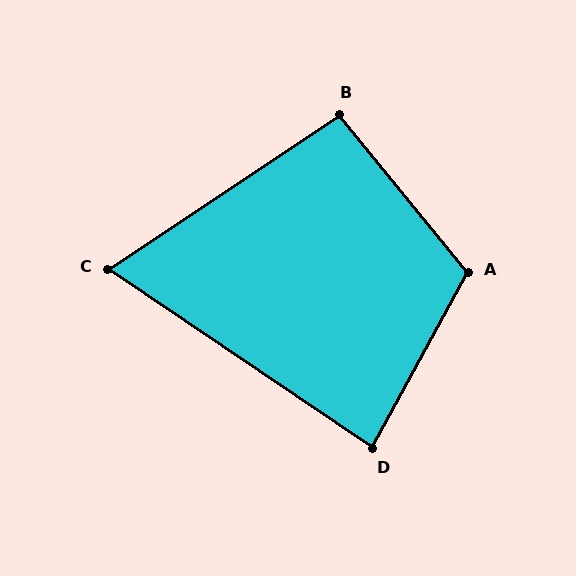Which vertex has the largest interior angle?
A, at approximately 112 degrees.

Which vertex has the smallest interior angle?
C, at approximately 68 degrees.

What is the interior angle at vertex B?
Approximately 96 degrees (obtuse).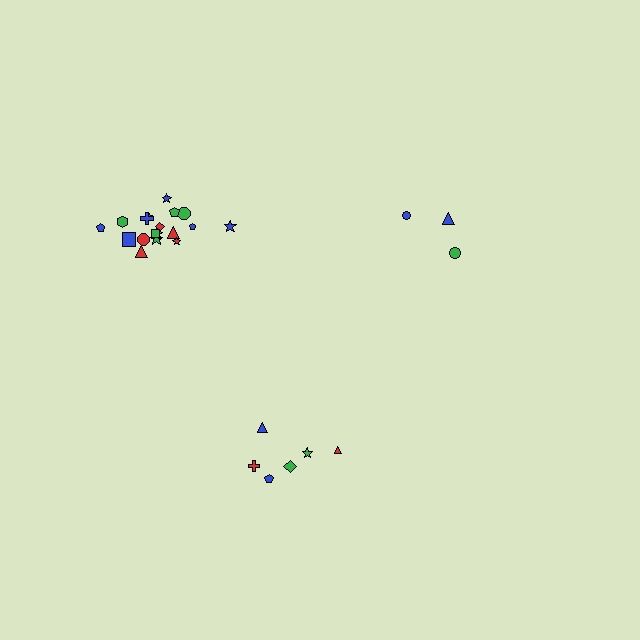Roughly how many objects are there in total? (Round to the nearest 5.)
Roughly 25 objects in total.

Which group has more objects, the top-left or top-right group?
The top-left group.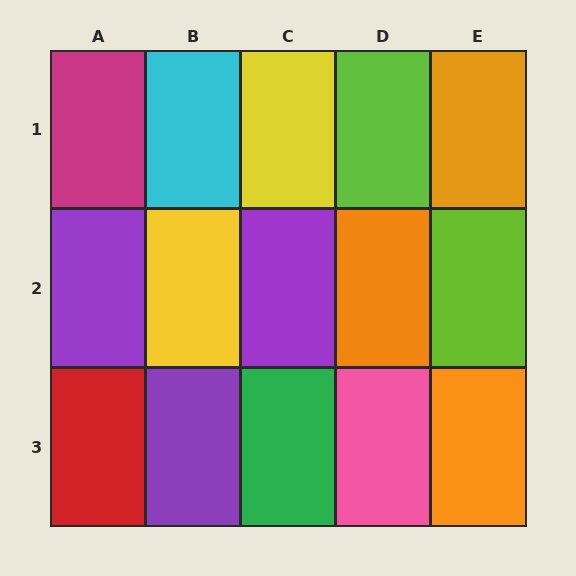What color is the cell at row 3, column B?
Purple.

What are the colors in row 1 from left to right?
Magenta, cyan, yellow, lime, orange.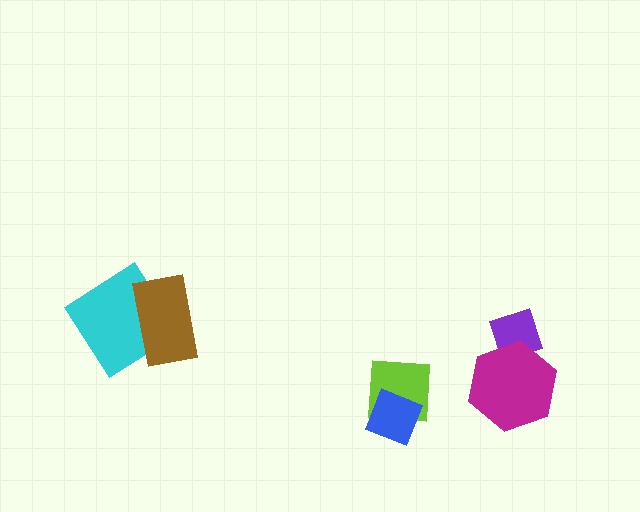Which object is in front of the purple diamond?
The magenta hexagon is in front of the purple diamond.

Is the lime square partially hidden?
Yes, it is partially covered by another shape.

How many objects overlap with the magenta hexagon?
1 object overlaps with the magenta hexagon.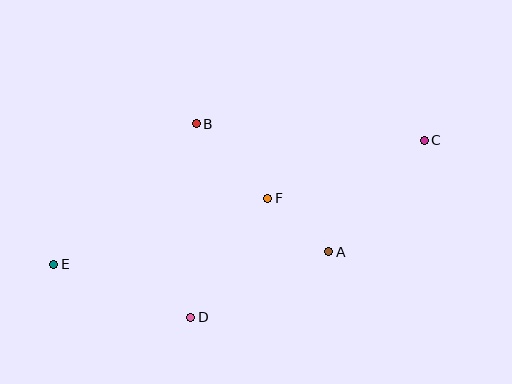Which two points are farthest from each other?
Points C and E are farthest from each other.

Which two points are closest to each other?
Points A and F are closest to each other.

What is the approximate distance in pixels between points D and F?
The distance between D and F is approximately 142 pixels.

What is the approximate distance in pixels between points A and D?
The distance between A and D is approximately 153 pixels.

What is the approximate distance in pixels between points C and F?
The distance between C and F is approximately 167 pixels.